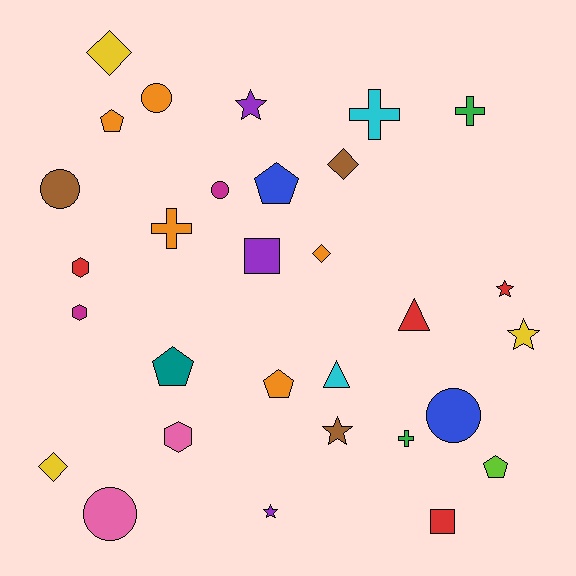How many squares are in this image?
There are 2 squares.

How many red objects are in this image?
There are 4 red objects.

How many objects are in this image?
There are 30 objects.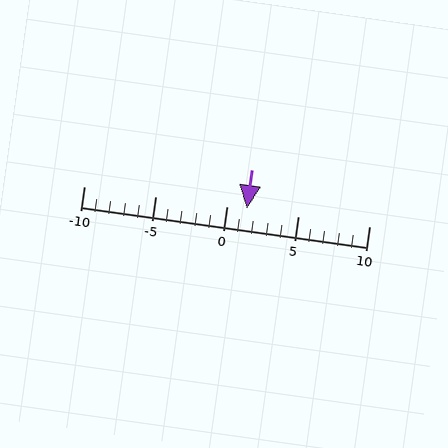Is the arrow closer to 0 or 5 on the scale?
The arrow is closer to 0.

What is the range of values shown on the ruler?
The ruler shows values from -10 to 10.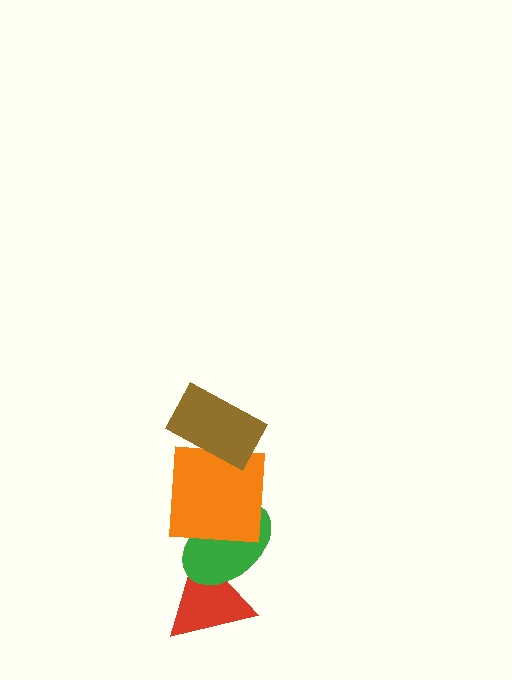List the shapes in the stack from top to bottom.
From top to bottom: the brown rectangle, the orange square, the green ellipse, the red triangle.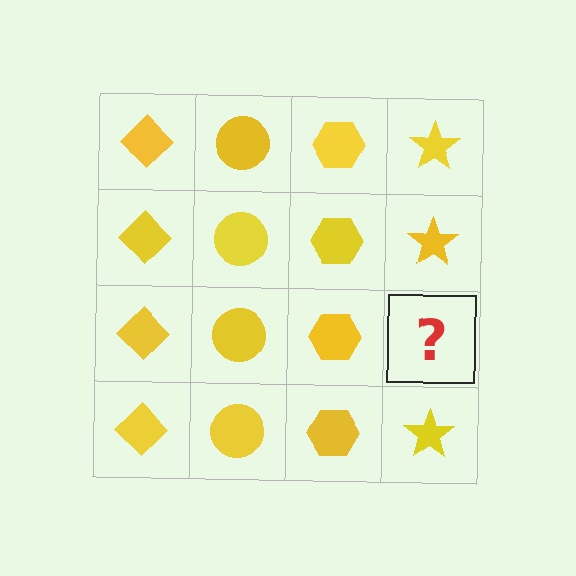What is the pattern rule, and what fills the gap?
The rule is that each column has a consistent shape. The gap should be filled with a yellow star.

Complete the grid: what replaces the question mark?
The question mark should be replaced with a yellow star.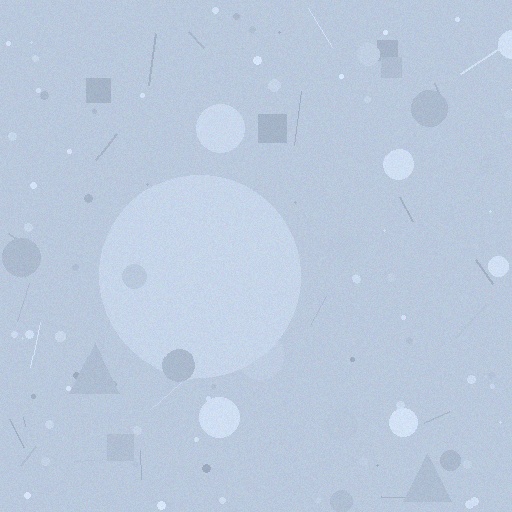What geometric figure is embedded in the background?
A circle is embedded in the background.